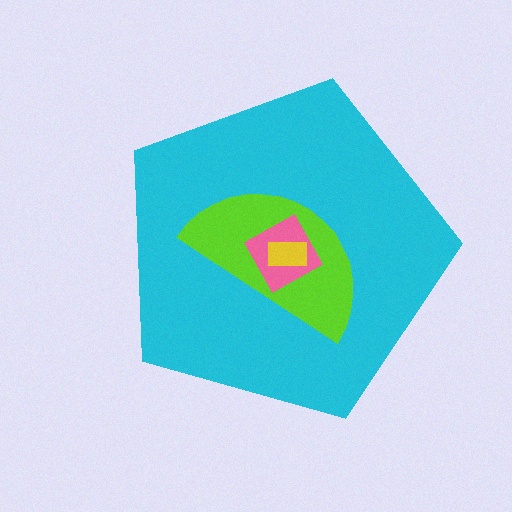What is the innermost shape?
The yellow rectangle.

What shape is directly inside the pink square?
The yellow rectangle.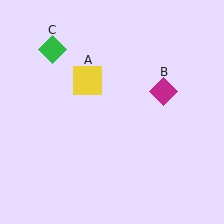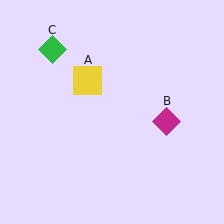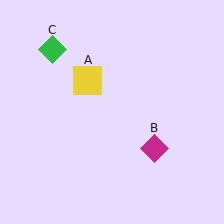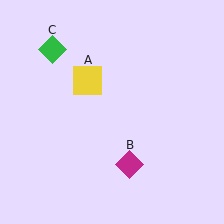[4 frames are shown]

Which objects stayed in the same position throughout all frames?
Yellow square (object A) and green diamond (object C) remained stationary.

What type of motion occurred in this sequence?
The magenta diamond (object B) rotated clockwise around the center of the scene.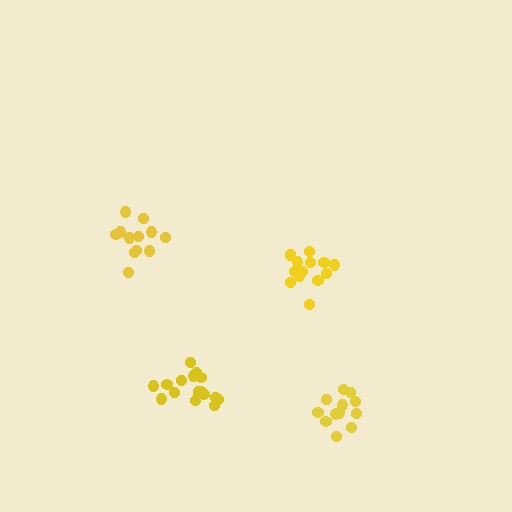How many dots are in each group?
Group 1: 14 dots, Group 2: 18 dots, Group 3: 12 dots, Group 4: 12 dots (56 total).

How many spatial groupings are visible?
There are 4 spatial groupings.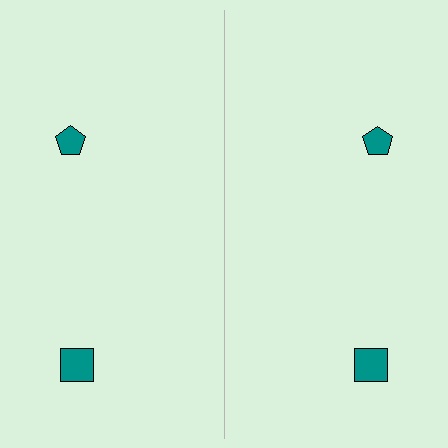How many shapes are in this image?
There are 4 shapes in this image.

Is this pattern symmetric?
Yes, this pattern has bilateral (reflection) symmetry.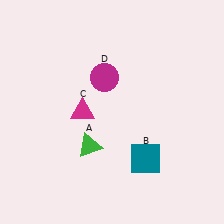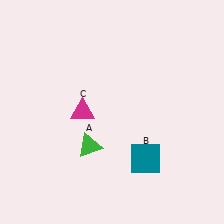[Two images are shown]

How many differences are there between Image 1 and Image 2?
There is 1 difference between the two images.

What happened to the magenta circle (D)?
The magenta circle (D) was removed in Image 2. It was in the top-left area of Image 1.